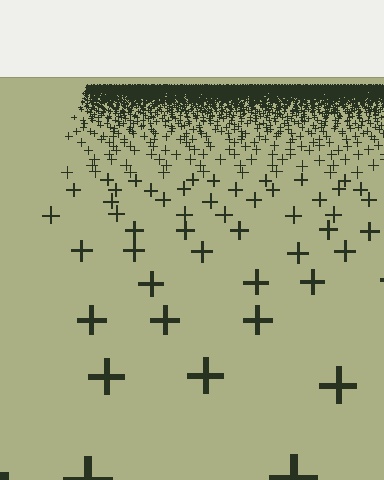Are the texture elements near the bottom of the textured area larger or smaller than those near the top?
Larger. Near the bottom, elements are closer to the viewer and appear at a bigger on-screen size.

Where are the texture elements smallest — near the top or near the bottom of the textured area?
Near the top.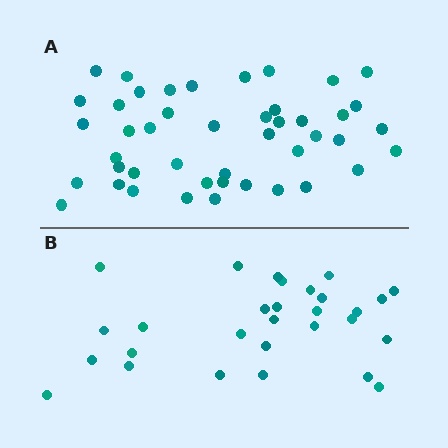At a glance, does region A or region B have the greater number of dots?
Region A (the top region) has more dots.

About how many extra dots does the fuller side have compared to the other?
Region A has approximately 15 more dots than region B.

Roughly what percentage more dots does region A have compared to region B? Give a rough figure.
About 55% more.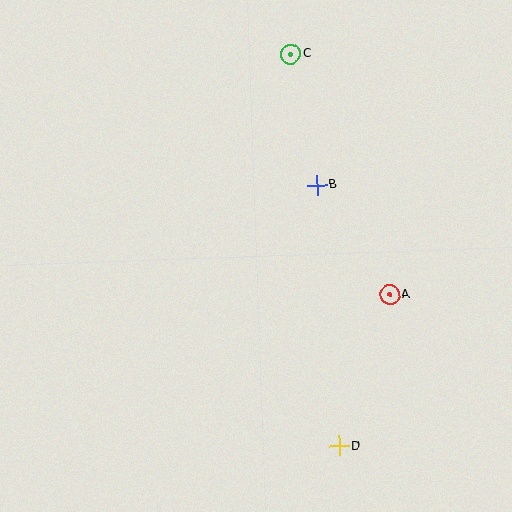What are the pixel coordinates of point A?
Point A is at (390, 294).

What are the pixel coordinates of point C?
Point C is at (290, 54).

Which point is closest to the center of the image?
Point B at (317, 185) is closest to the center.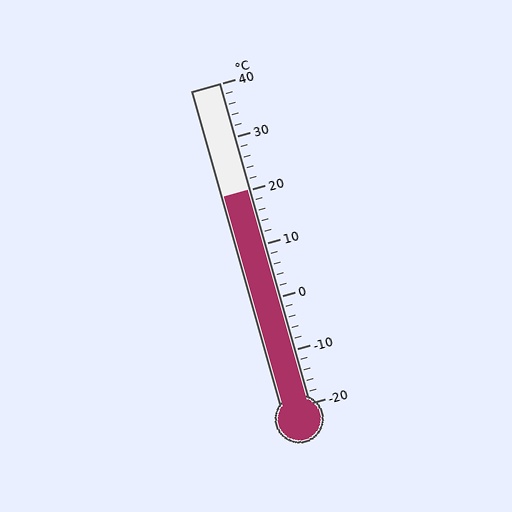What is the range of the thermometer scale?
The thermometer scale ranges from -20°C to 40°C.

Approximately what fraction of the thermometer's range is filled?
The thermometer is filled to approximately 65% of its range.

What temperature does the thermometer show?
The thermometer shows approximately 20°C.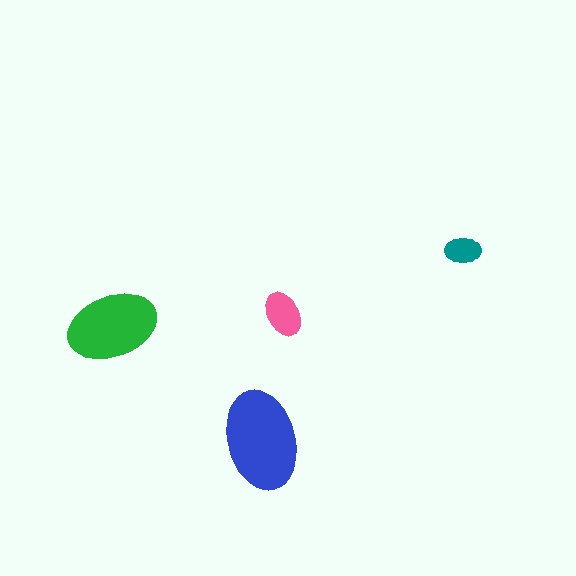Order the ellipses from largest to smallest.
the blue one, the green one, the pink one, the teal one.